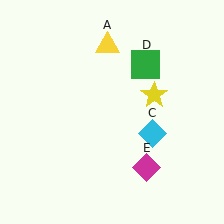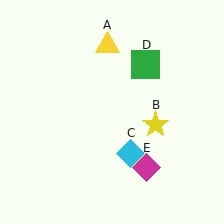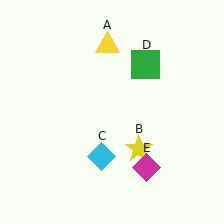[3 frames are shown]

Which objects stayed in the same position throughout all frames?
Yellow triangle (object A) and green square (object D) and magenta diamond (object E) remained stationary.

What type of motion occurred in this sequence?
The yellow star (object B), cyan diamond (object C) rotated clockwise around the center of the scene.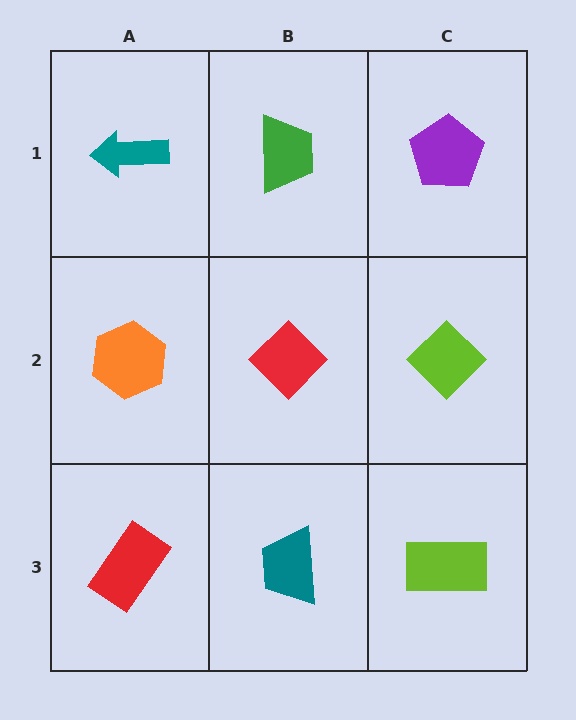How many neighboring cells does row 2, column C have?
3.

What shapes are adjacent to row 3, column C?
A lime diamond (row 2, column C), a teal trapezoid (row 3, column B).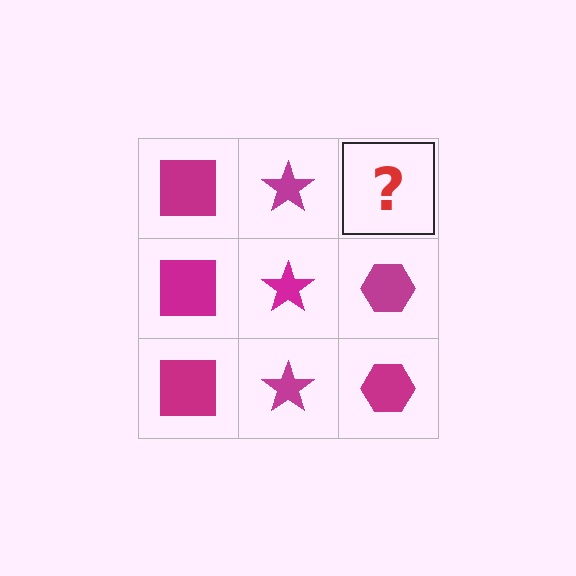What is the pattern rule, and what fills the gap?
The rule is that each column has a consistent shape. The gap should be filled with a magenta hexagon.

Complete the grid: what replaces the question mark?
The question mark should be replaced with a magenta hexagon.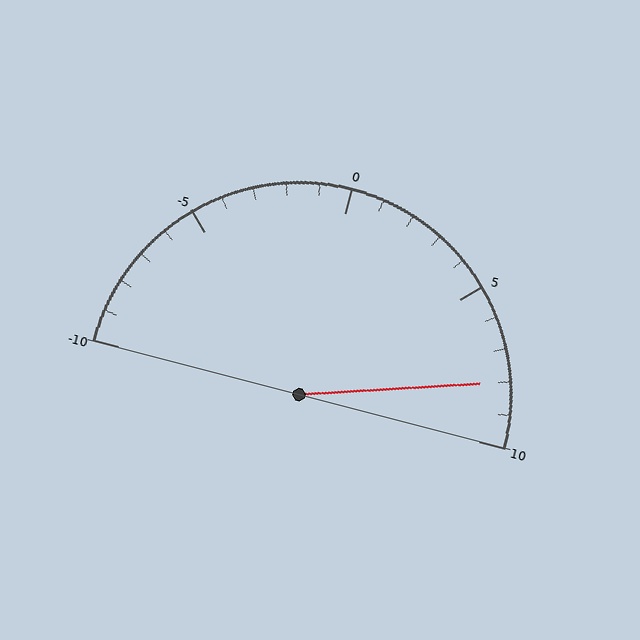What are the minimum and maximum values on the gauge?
The gauge ranges from -10 to 10.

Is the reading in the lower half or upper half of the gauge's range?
The reading is in the upper half of the range (-10 to 10).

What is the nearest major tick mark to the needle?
The nearest major tick mark is 10.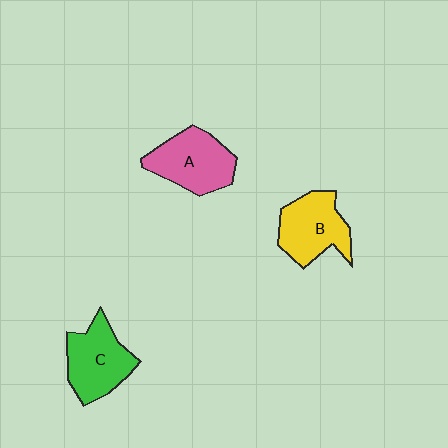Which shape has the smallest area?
Shape B (yellow).